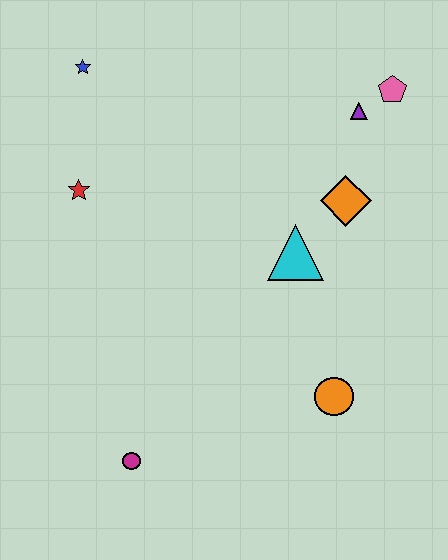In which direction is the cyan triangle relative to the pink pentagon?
The cyan triangle is below the pink pentagon.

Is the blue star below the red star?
No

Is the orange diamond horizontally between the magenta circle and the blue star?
No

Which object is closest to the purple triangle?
The pink pentagon is closest to the purple triangle.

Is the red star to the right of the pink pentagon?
No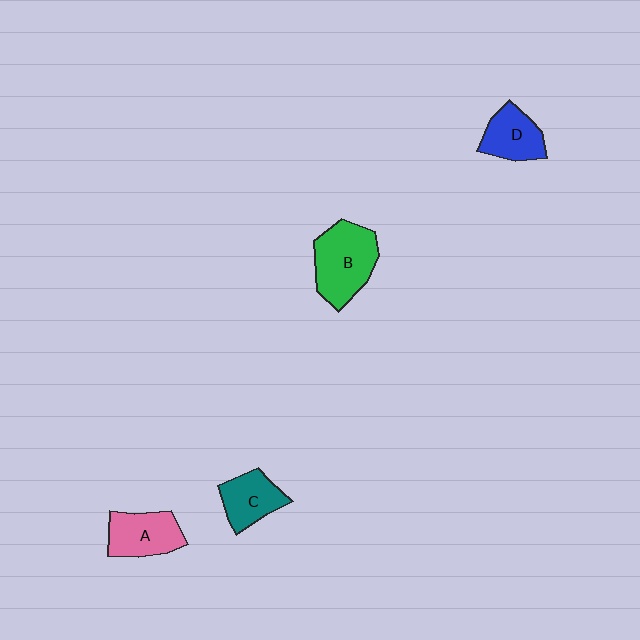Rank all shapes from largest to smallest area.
From largest to smallest: B (green), A (pink), C (teal), D (blue).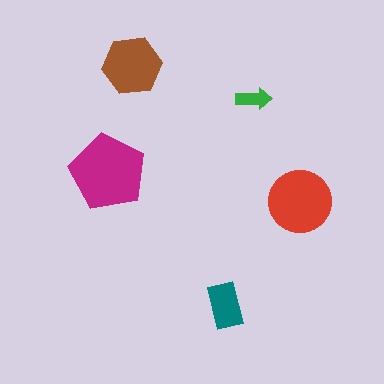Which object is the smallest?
The green arrow.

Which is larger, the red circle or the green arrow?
The red circle.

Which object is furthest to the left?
The magenta pentagon is leftmost.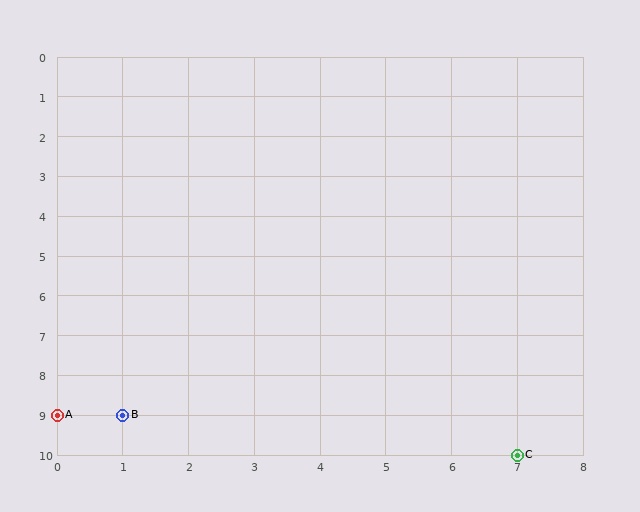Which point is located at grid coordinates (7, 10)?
Point C is at (7, 10).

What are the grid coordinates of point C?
Point C is at grid coordinates (7, 10).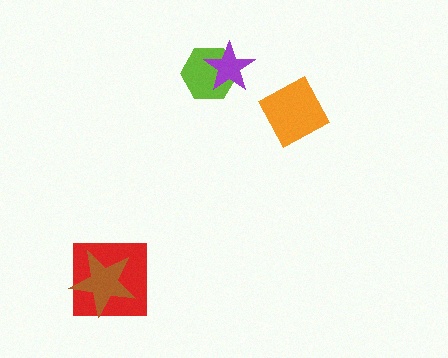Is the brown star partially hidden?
No, no other shape covers it.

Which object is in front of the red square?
The brown star is in front of the red square.